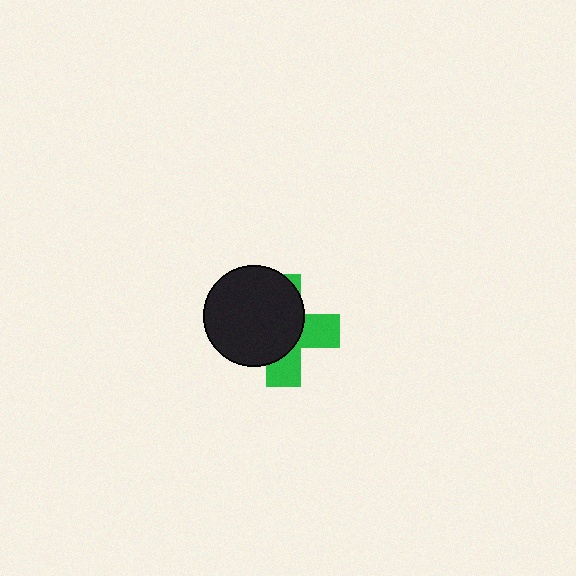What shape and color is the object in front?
The object in front is a black circle.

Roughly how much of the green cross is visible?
A small part of it is visible (roughly 39%).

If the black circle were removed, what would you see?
You would see the complete green cross.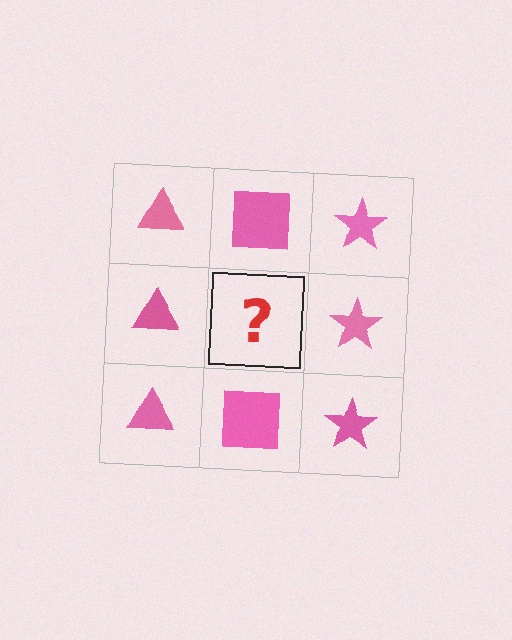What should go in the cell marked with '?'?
The missing cell should contain a pink square.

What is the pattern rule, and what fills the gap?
The rule is that each column has a consistent shape. The gap should be filled with a pink square.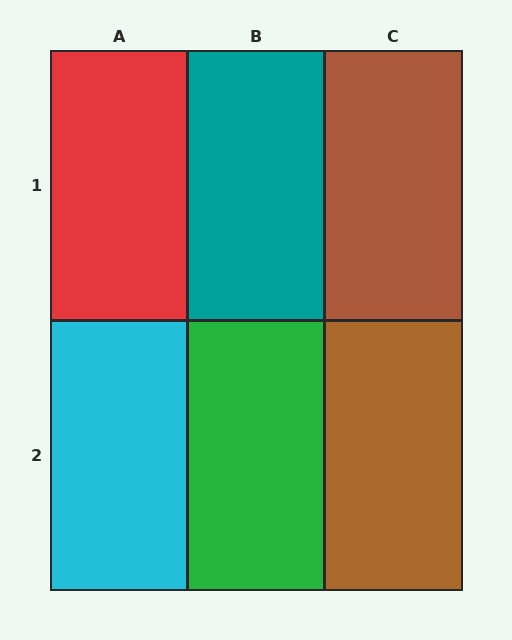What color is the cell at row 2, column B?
Green.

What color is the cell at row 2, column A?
Cyan.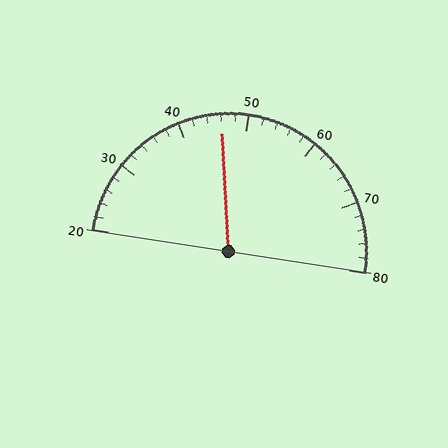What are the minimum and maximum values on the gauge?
The gauge ranges from 20 to 80.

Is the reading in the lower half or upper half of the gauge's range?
The reading is in the lower half of the range (20 to 80).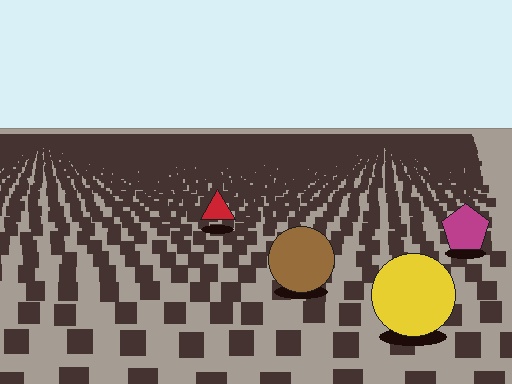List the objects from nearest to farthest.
From nearest to farthest: the yellow circle, the brown circle, the magenta pentagon, the red triangle.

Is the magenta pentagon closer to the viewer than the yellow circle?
No. The yellow circle is closer — you can tell from the texture gradient: the ground texture is coarser near it.